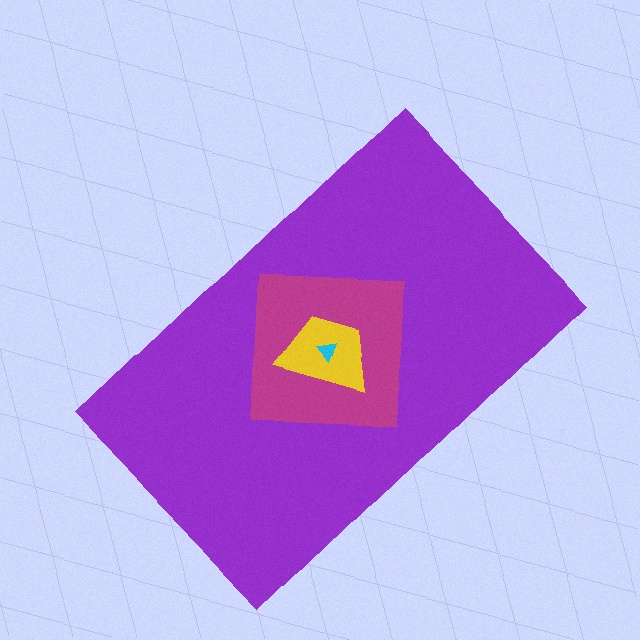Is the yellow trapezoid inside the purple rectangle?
Yes.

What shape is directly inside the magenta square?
The yellow trapezoid.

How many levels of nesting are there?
4.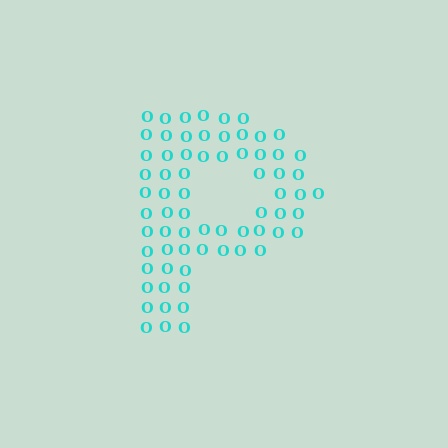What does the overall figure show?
The overall figure shows the letter P.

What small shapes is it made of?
It is made of small letter O's.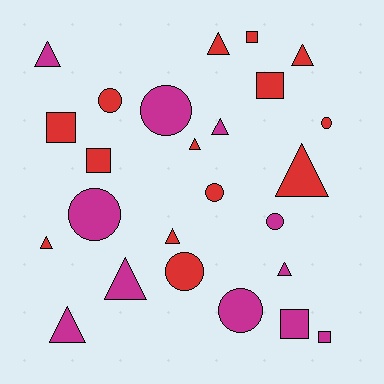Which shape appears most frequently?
Triangle, with 11 objects.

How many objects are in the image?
There are 25 objects.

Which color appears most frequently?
Red, with 14 objects.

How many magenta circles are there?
There are 4 magenta circles.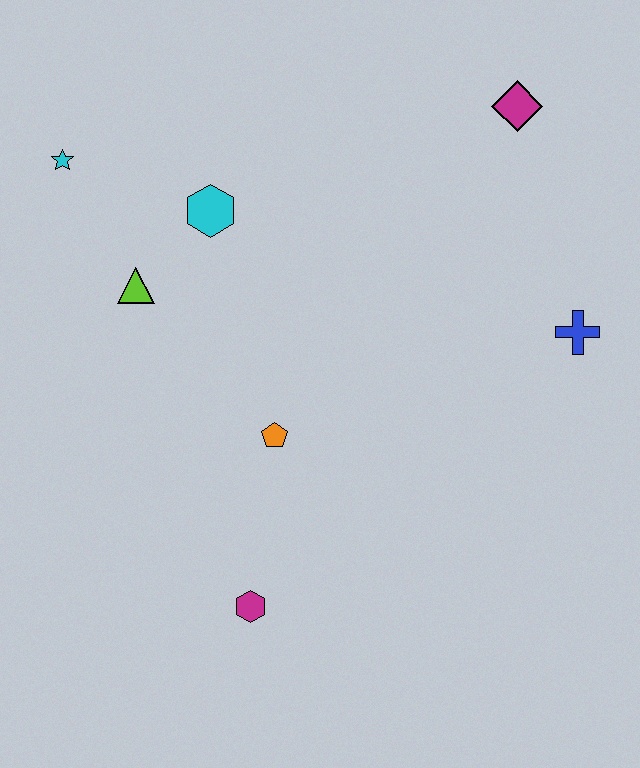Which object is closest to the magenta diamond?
The blue cross is closest to the magenta diamond.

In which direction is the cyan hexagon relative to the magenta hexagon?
The cyan hexagon is above the magenta hexagon.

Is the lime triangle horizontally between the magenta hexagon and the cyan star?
Yes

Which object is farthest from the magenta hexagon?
The magenta diamond is farthest from the magenta hexagon.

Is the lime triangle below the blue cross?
No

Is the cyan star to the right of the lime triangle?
No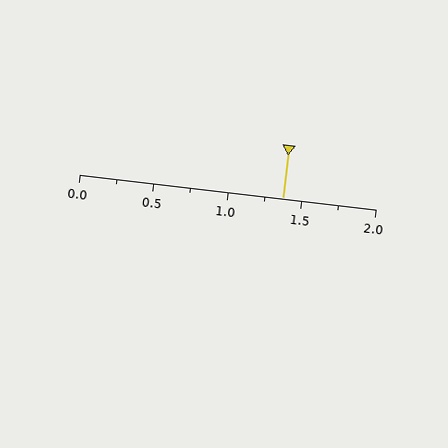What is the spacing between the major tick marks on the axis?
The major ticks are spaced 0.5 apart.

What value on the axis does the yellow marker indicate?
The marker indicates approximately 1.38.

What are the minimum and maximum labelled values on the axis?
The axis runs from 0.0 to 2.0.